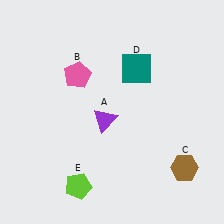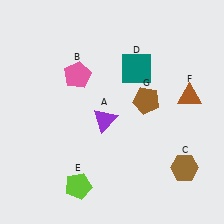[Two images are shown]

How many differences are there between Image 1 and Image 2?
There are 2 differences between the two images.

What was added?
A brown triangle (F), a brown pentagon (G) were added in Image 2.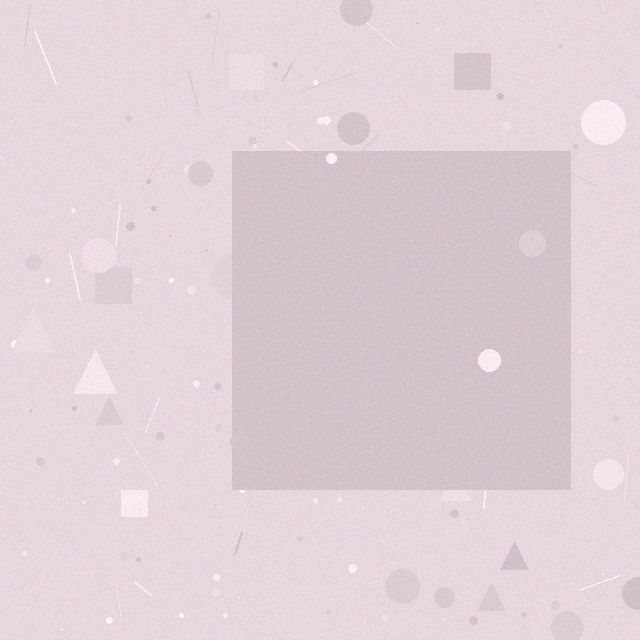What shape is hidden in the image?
A square is hidden in the image.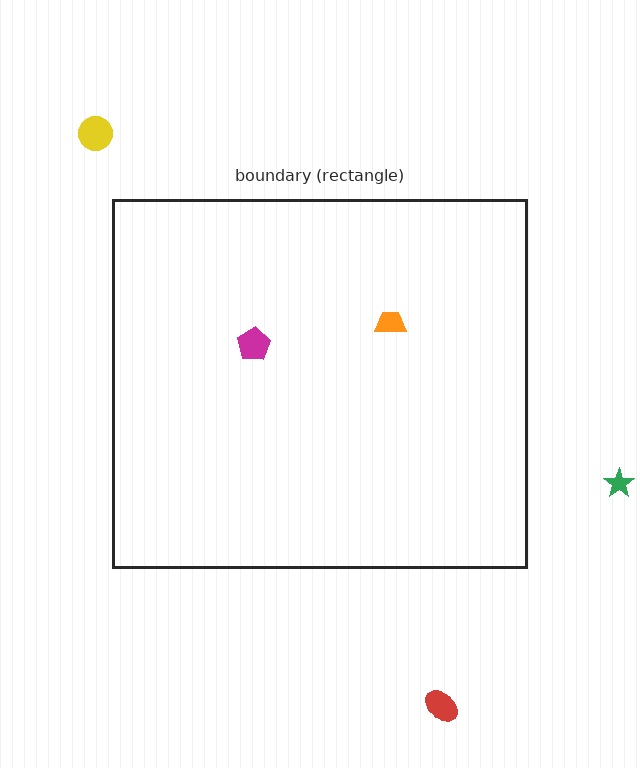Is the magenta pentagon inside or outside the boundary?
Inside.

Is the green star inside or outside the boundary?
Outside.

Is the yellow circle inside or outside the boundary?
Outside.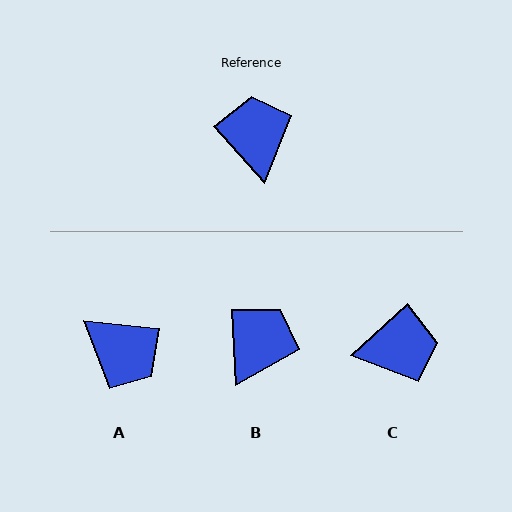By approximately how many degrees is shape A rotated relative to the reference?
Approximately 138 degrees clockwise.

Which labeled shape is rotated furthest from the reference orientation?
A, about 138 degrees away.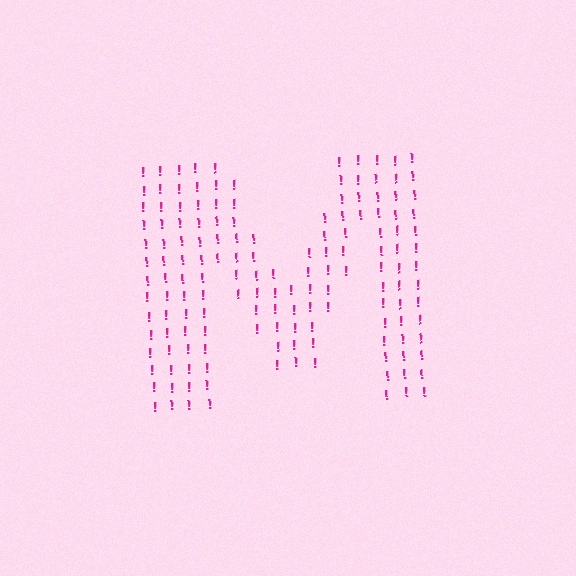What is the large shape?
The large shape is the letter M.